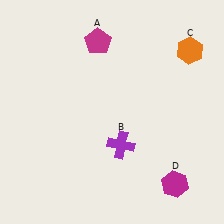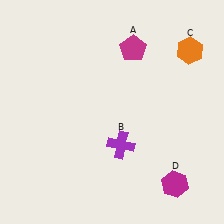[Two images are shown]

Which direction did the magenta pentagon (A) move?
The magenta pentagon (A) moved right.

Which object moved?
The magenta pentagon (A) moved right.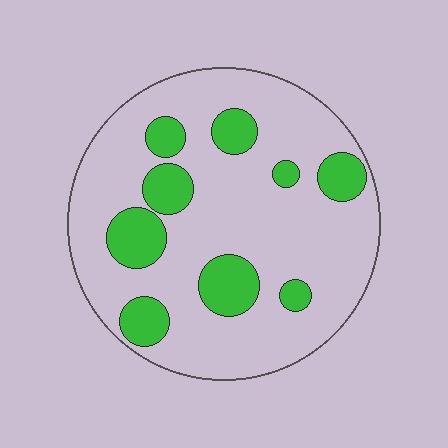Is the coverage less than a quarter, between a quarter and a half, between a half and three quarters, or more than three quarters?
Less than a quarter.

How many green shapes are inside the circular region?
9.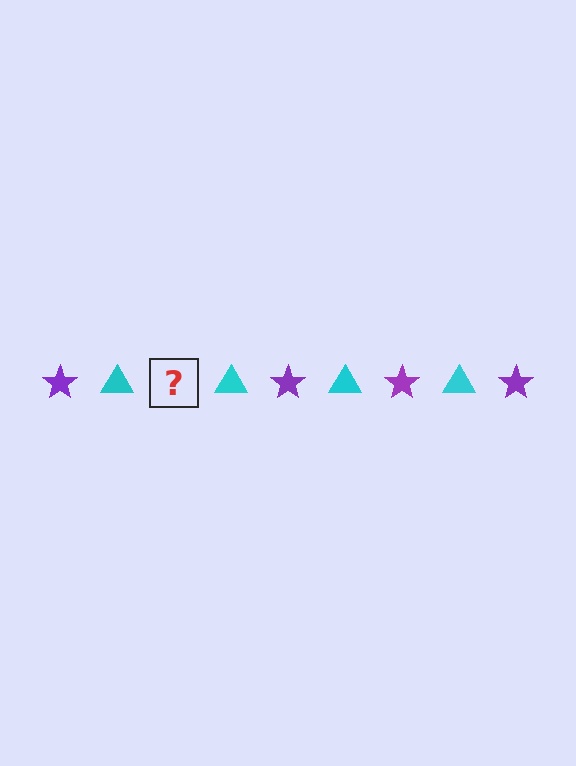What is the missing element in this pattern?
The missing element is a purple star.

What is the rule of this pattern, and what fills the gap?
The rule is that the pattern alternates between purple star and cyan triangle. The gap should be filled with a purple star.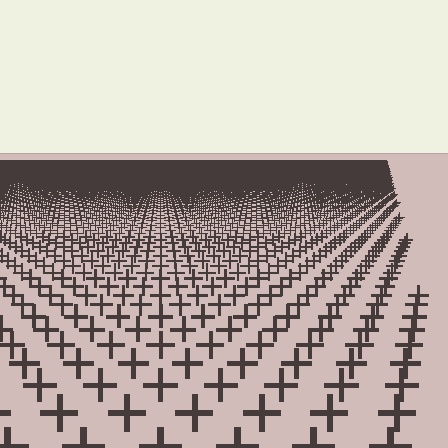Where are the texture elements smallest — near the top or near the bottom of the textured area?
Near the top.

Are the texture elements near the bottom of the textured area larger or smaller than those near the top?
Larger. Near the bottom, elements are closer to the viewer and appear at a bigger on-screen size.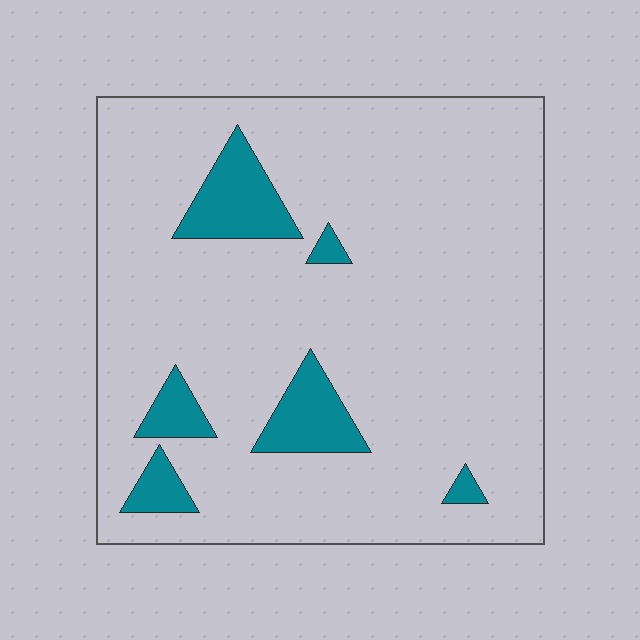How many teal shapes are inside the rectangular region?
6.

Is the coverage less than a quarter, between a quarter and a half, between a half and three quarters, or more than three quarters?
Less than a quarter.